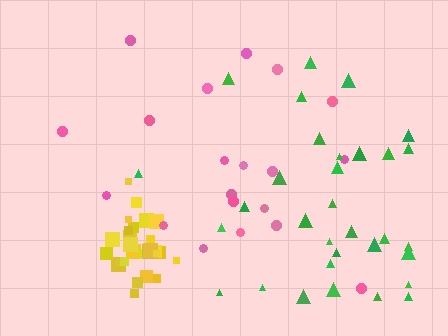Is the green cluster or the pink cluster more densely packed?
Green.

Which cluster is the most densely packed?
Yellow.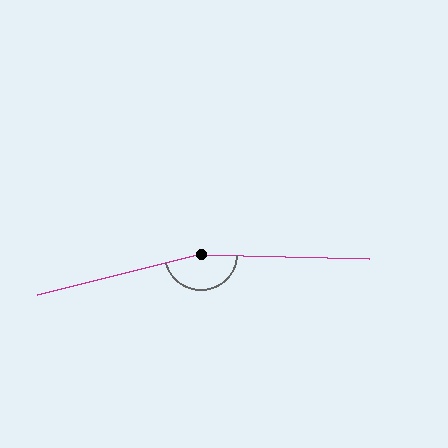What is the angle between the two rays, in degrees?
Approximately 165 degrees.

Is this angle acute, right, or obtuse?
It is obtuse.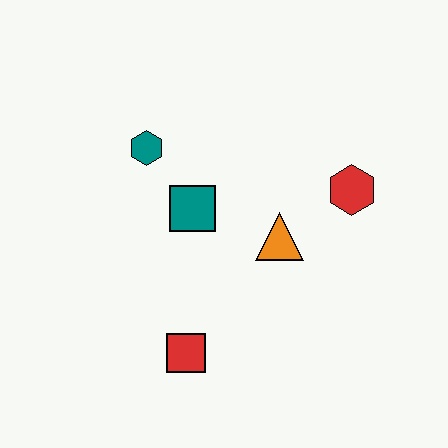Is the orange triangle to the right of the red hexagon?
No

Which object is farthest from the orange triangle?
The teal hexagon is farthest from the orange triangle.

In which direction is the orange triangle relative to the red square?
The orange triangle is above the red square.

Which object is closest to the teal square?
The teal hexagon is closest to the teal square.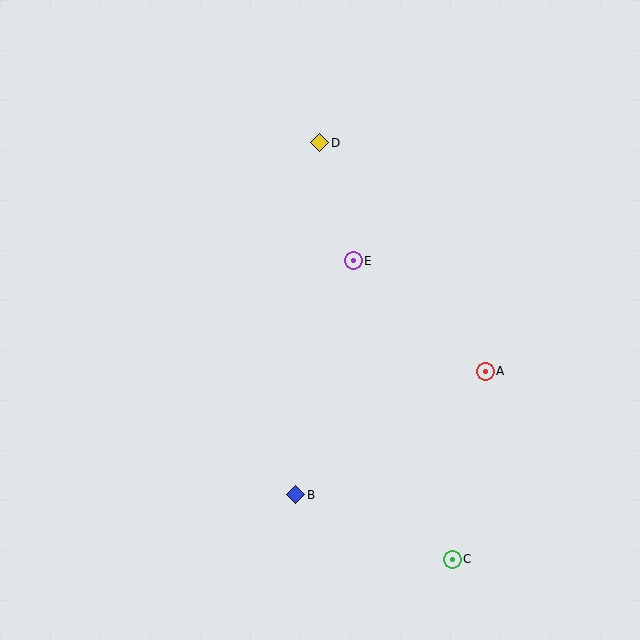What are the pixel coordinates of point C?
Point C is at (452, 559).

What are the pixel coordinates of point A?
Point A is at (485, 371).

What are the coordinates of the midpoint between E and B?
The midpoint between E and B is at (325, 378).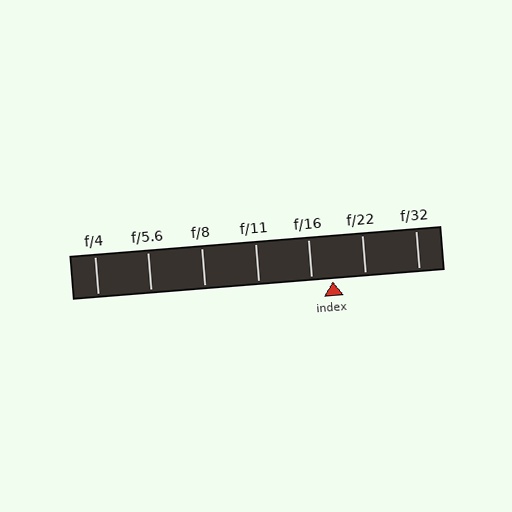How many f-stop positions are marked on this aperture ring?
There are 7 f-stop positions marked.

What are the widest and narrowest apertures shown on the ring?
The widest aperture shown is f/4 and the narrowest is f/32.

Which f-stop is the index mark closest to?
The index mark is closest to f/16.